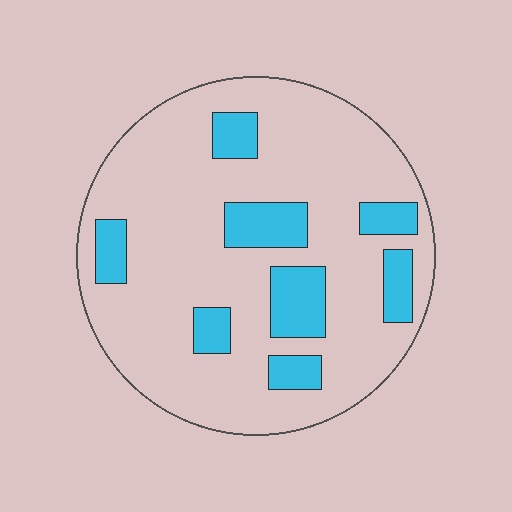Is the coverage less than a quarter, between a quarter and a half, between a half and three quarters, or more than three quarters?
Less than a quarter.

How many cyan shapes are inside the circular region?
8.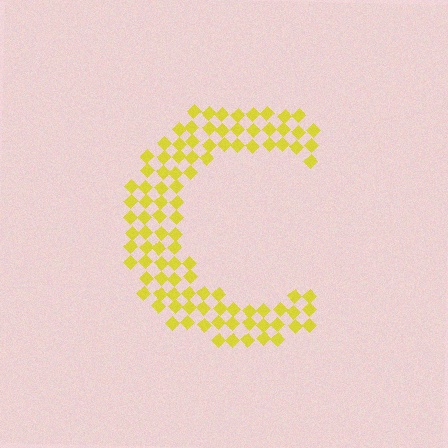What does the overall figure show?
The overall figure shows the letter C.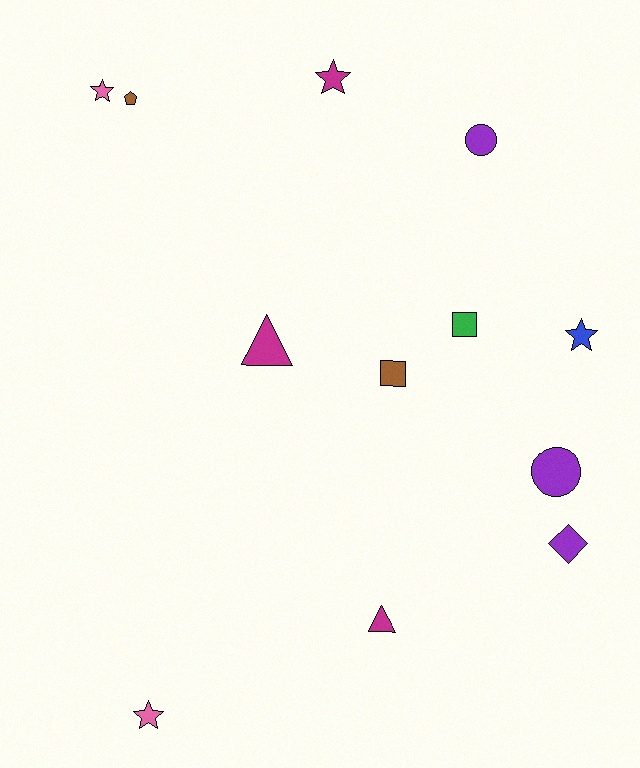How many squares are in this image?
There are 2 squares.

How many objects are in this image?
There are 12 objects.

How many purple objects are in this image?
There are 3 purple objects.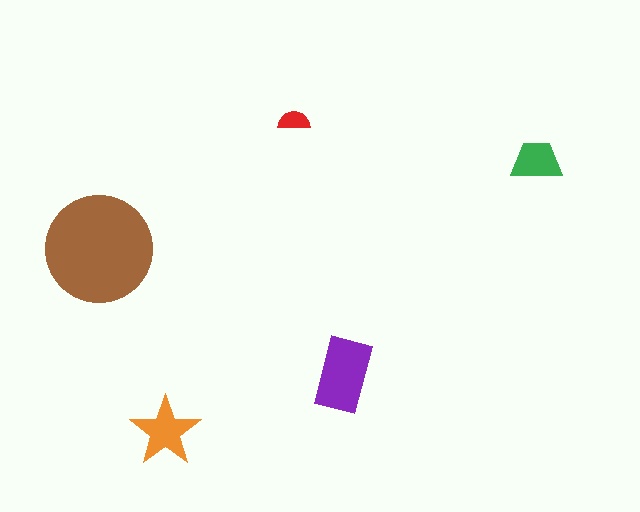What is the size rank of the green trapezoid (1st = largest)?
4th.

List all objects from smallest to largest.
The red semicircle, the green trapezoid, the orange star, the purple rectangle, the brown circle.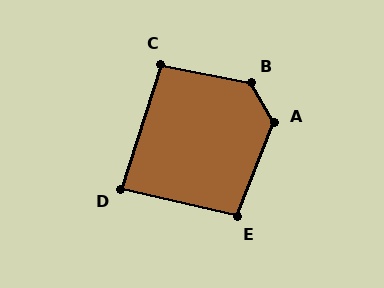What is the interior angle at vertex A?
Approximately 128 degrees (obtuse).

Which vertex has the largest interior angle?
B, at approximately 132 degrees.